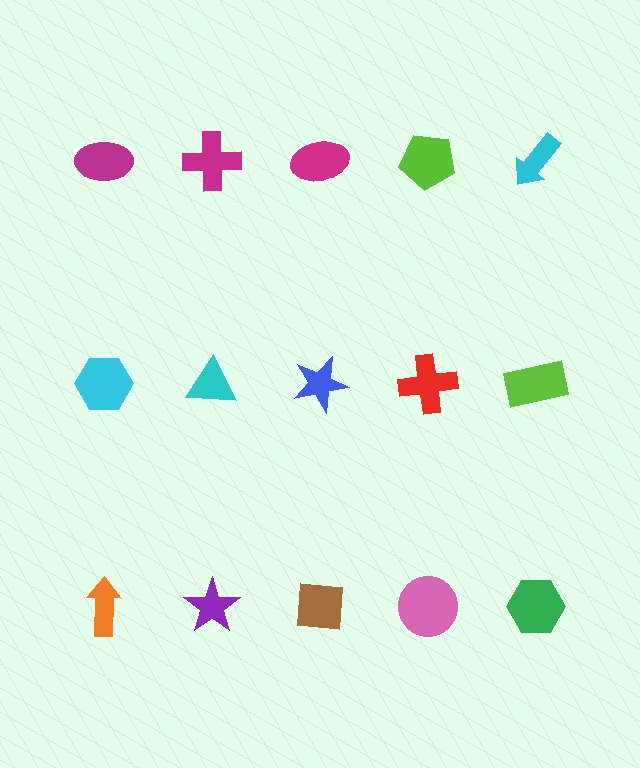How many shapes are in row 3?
5 shapes.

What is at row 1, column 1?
A magenta ellipse.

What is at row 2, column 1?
A cyan hexagon.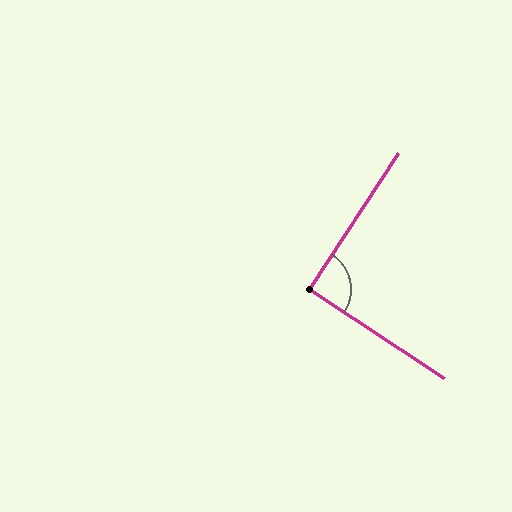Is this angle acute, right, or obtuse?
It is approximately a right angle.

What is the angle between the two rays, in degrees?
Approximately 90 degrees.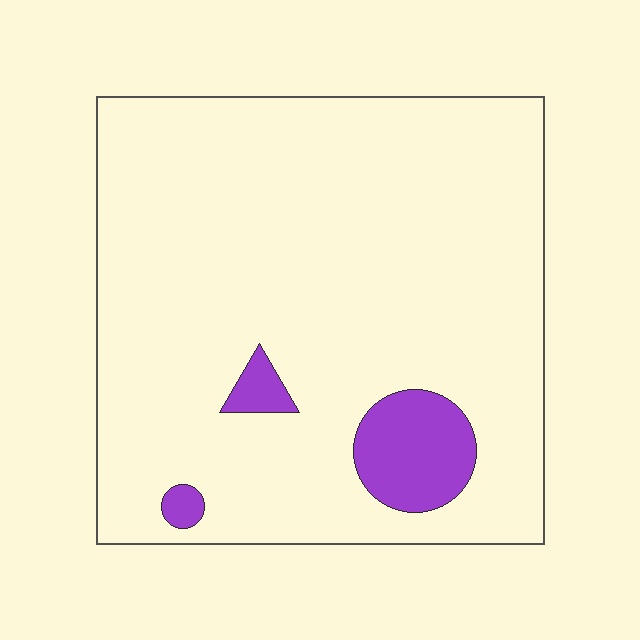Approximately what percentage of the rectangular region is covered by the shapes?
Approximately 10%.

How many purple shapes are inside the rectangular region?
3.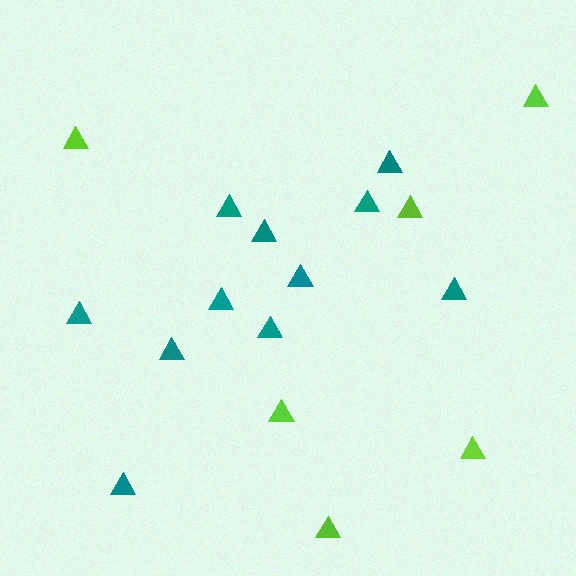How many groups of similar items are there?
There are 2 groups: one group of lime triangles (6) and one group of teal triangles (11).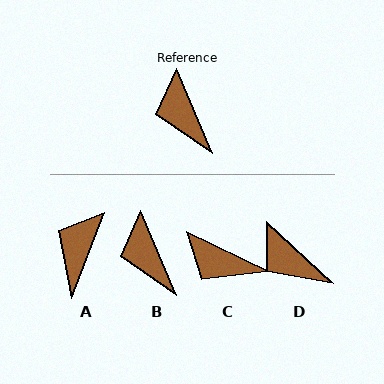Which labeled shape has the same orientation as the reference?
B.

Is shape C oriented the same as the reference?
No, it is off by about 41 degrees.